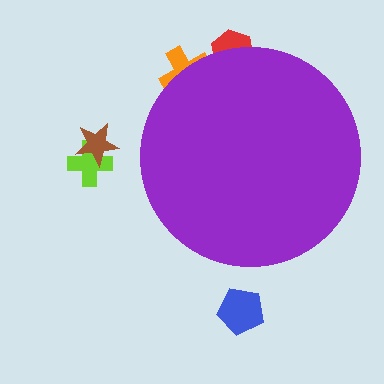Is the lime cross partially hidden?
No, the lime cross is fully visible.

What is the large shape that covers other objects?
A purple circle.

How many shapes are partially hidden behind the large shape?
2 shapes are partially hidden.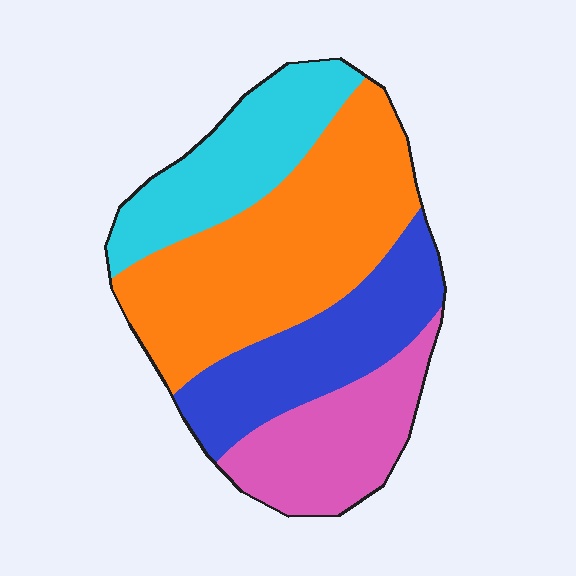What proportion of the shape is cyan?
Cyan takes up about one fifth (1/5) of the shape.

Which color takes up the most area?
Orange, at roughly 40%.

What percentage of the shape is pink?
Pink covers 19% of the shape.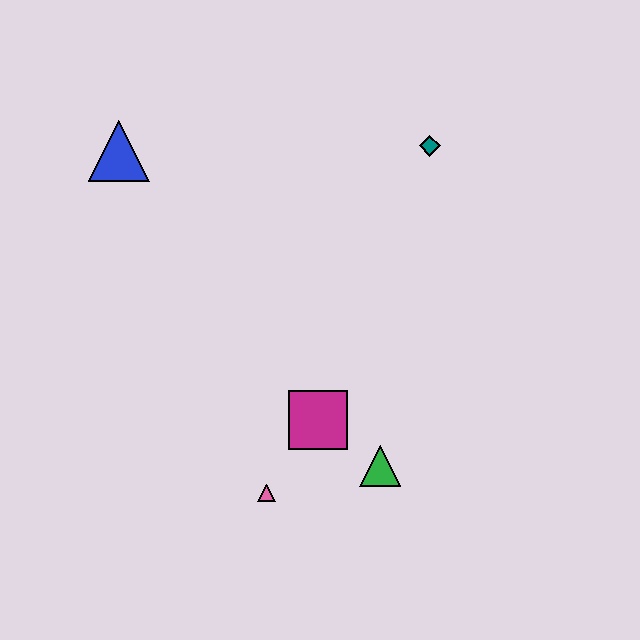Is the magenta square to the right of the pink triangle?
Yes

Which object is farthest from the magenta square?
The blue triangle is farthest from the magenta square.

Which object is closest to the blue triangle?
The teal diamond is closest to the blue triangle.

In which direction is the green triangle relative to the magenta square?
The green triangle is to the right of the magenta square.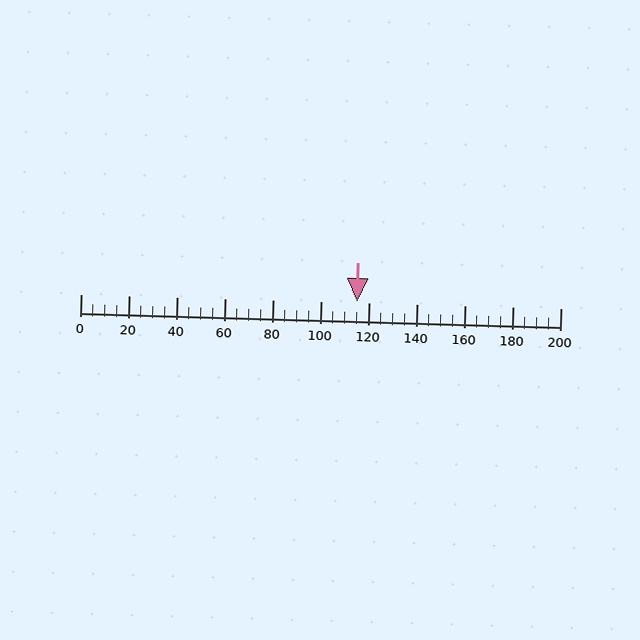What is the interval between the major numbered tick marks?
The major tick marks are spaced 20 units apart.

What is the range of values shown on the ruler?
The ruler shows values from 0 to 200.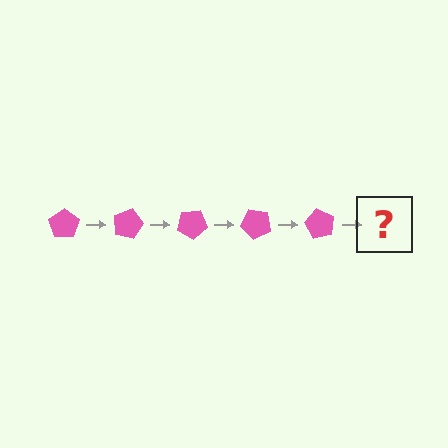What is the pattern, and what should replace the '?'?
The pattern is that the pentagon rotates 15 degrees each step. The '?' should be a pink pentagon rotated 75 degrees.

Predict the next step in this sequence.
The next step is a pink pentagon rotated 75 degrees.